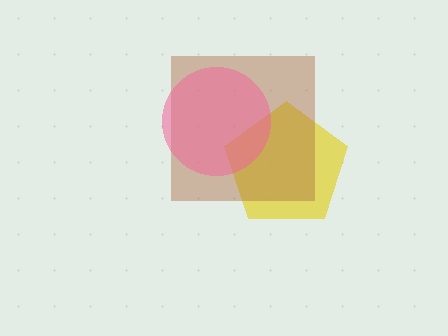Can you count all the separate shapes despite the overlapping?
Yes, there are 3 separate shapes.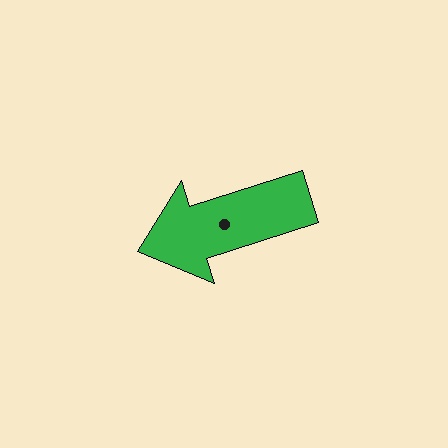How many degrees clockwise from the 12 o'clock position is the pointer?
Approximately 252 degrees.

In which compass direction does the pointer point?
West.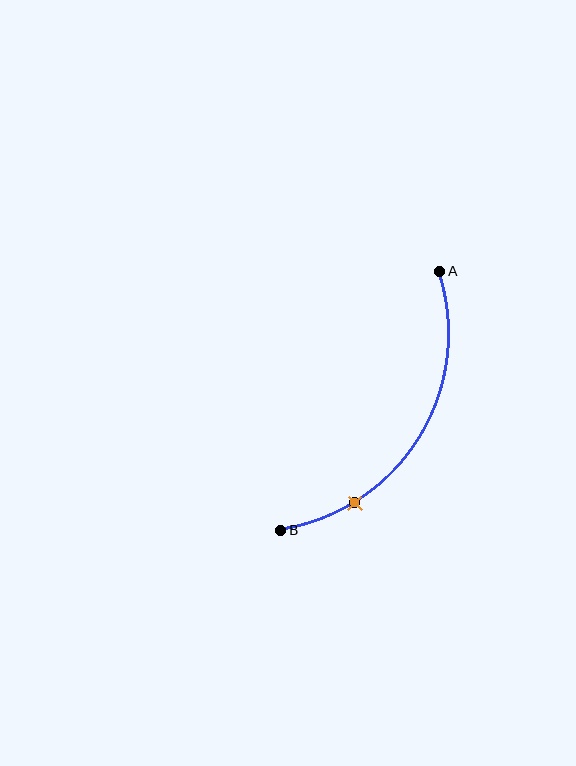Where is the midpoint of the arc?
The arc midpoint is the point on the curve farthest from the straight line joining A and B. It sits to the right of that line.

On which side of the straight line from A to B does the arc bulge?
The arc bulges to the right of the straight line connecting A and B.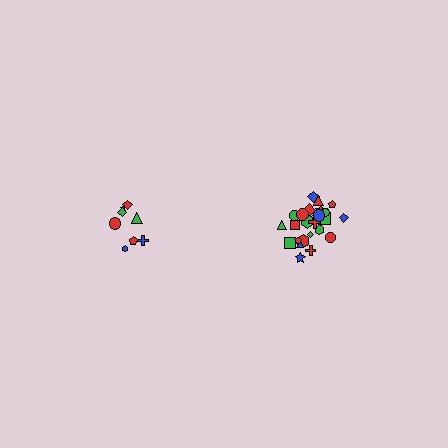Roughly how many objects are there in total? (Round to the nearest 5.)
Roughly 35 objects in total.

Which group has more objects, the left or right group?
The right group.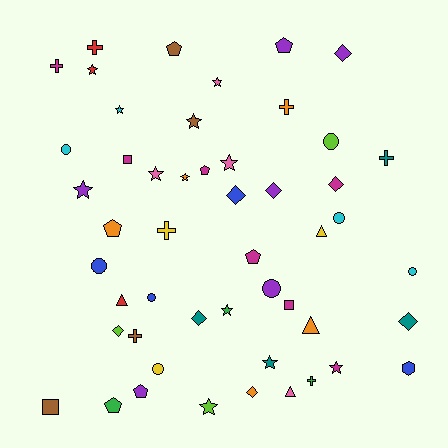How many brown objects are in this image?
There are 4 brown objects.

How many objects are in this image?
There are 50 objects.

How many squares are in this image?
There are 3 squares.